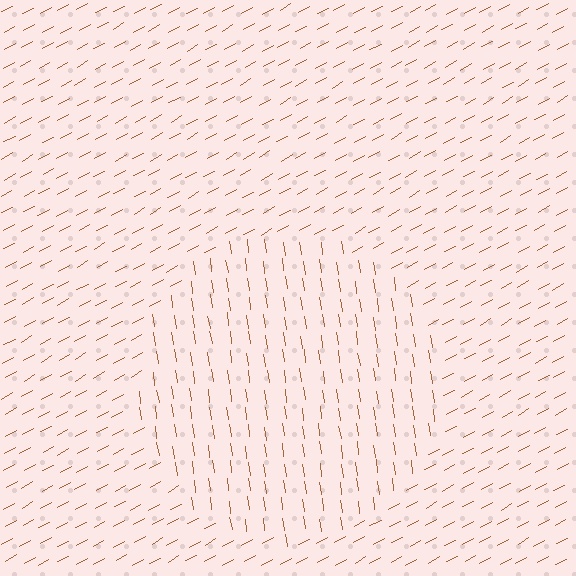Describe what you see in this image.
The image is filled with small brown line segments. A circle region in the image has lines oriented differently from the surrounding lines, creating a visible texture boundary.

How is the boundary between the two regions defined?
The boundary is defined purely by a change in line orientation (approximately 69 degrees difference). All lines are the same color and thickness.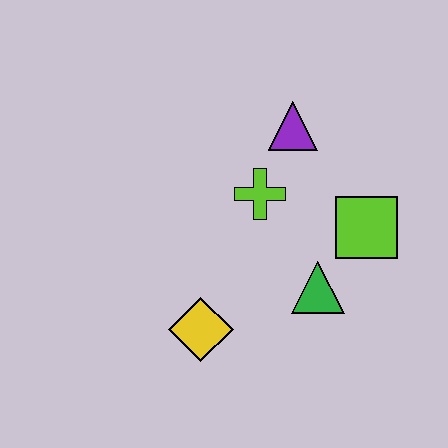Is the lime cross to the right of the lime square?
No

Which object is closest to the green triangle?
The lime square is closest to the green triangle.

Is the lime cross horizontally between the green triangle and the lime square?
No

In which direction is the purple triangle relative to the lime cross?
The purple triangle is above the lime cross.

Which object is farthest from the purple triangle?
The yellow diamond is farthest from the purple triangle.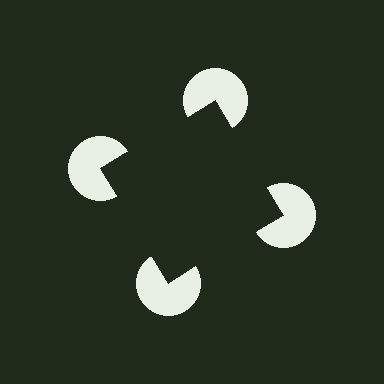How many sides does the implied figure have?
4 sides.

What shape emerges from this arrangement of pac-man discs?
An illusory square — its edges are inferred from the aligned wedge cuts in the pac-man discs, not physically drawn.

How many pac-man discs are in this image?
There are 4 — one at each vertex of the illusory square.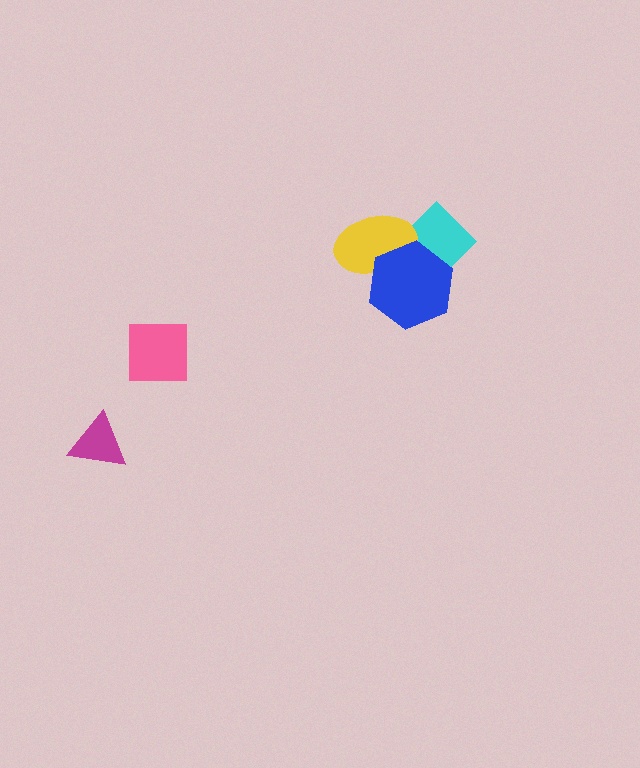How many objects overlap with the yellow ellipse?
2 objects overlap with the yellow ellipse.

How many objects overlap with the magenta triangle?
0 objects overlap with the magenta triangle.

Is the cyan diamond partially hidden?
Yes, it is partially covered by another shape.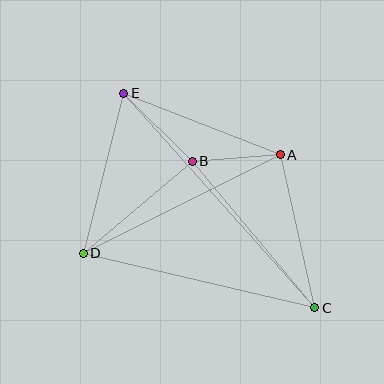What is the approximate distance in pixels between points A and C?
The distance between A and C is approximately 157 pixels.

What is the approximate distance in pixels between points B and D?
The distance between B and D is approximately 143 pixels.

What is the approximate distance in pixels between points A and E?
The distance between A and E is approximately 168 pixels.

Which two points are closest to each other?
Points A and B are closest to each other.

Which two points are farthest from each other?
Points C and E are farthest from each other.